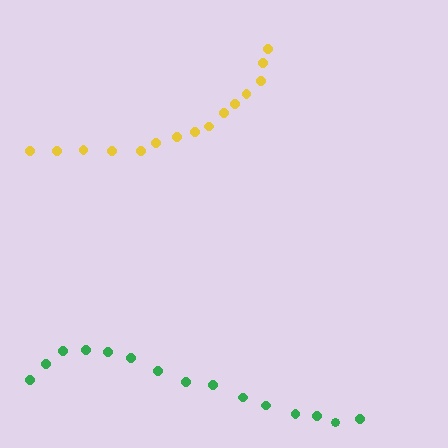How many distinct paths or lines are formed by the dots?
There are 2 distinct paths.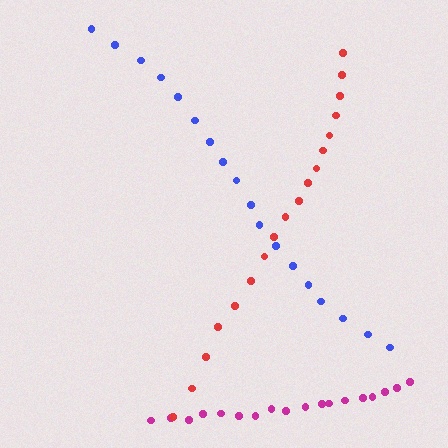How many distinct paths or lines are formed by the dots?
There are 3 distinct paths.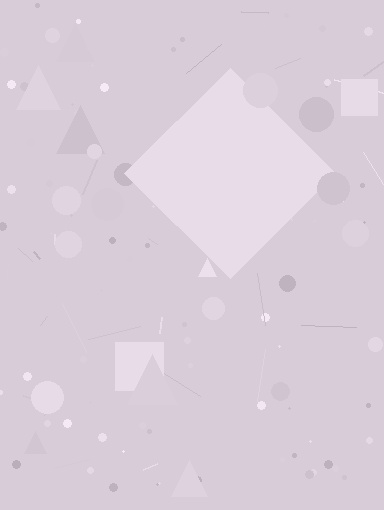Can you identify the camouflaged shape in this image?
The camouflaged shape is a diamond.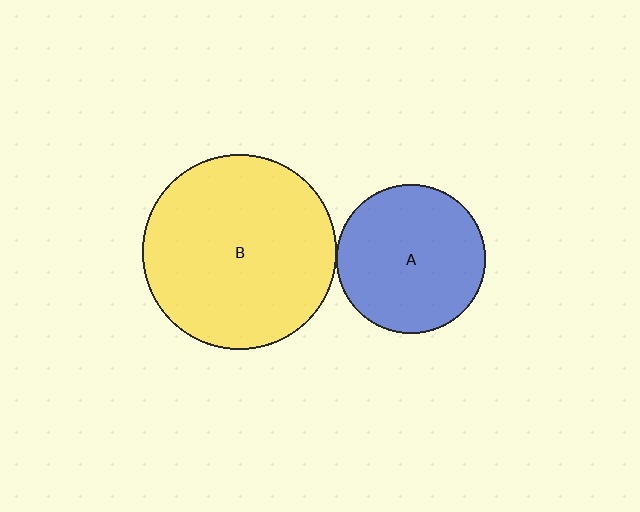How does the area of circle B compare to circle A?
Approximately 1.7 times.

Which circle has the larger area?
Circle B (yellow).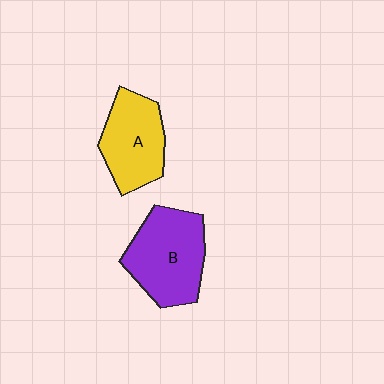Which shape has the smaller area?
Shape A (yellow).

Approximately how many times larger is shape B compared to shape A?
Approximately 1.2 times.